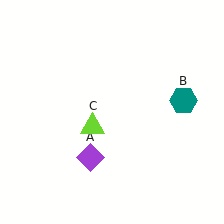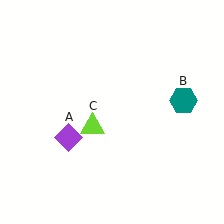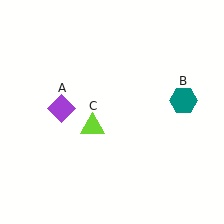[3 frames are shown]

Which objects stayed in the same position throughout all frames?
Teal hexagon (object B) and lime triangle (object C) remained stationary.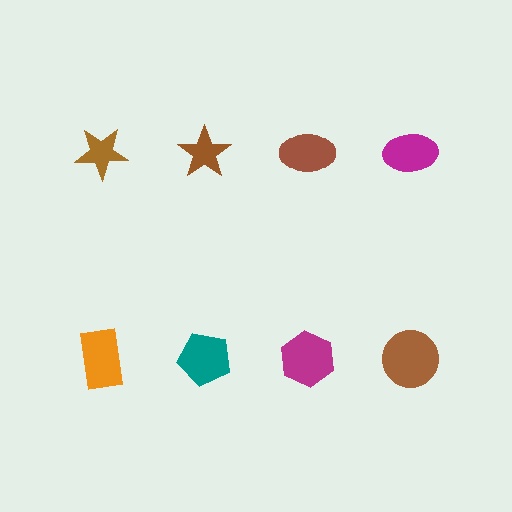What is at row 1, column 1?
A brown star.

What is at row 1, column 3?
A brown ellipse.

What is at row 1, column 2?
A brown star.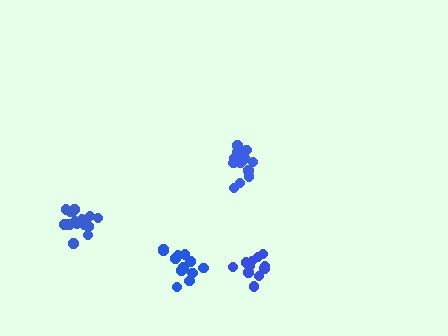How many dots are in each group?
Group 1: 14 dots, Group 2: 11 dots, Group 3: 13 dots, Group 4: 17 dots (55 total).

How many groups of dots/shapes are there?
There are 4 groups.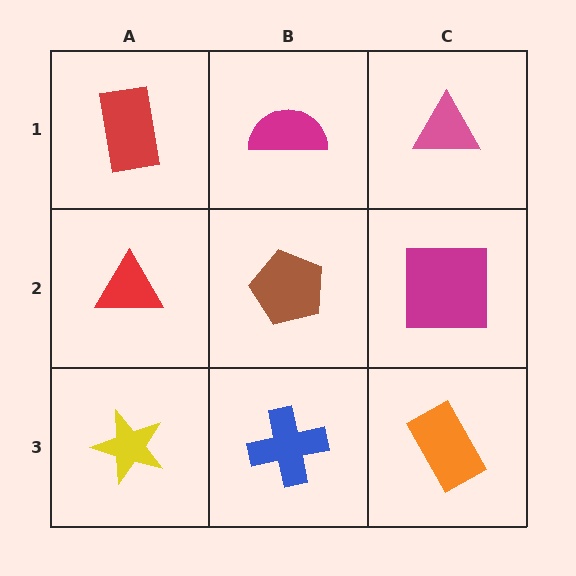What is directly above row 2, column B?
A magenta semicircle.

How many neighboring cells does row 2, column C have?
3.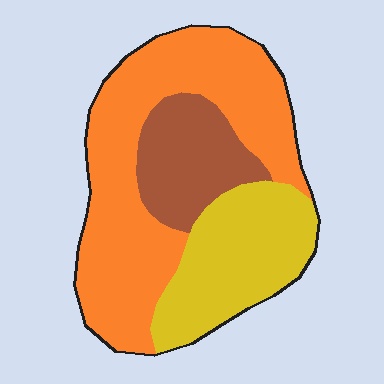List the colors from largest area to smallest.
From largest to smallest: orange, yellow, brown.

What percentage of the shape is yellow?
Yellow takes up about one quarter (1/4) of the shape.